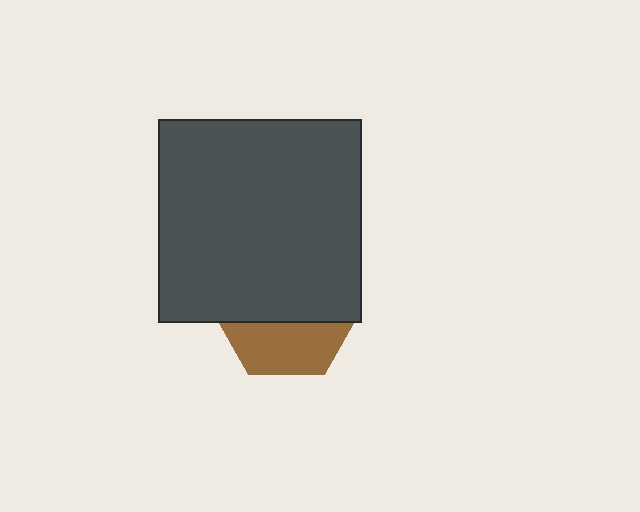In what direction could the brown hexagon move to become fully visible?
The brown hexagon could move down. That would shift it out from behind the dark gray square entirely.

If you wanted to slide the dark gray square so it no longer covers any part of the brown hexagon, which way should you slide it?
Slide it up — that is the most direct way to separate the two shapes.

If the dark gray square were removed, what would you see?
You would see the complete brown hexagon.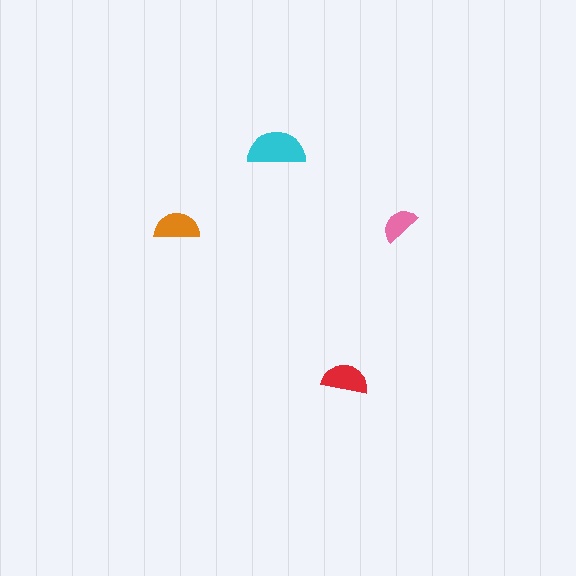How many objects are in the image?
There are 4 objects in the image.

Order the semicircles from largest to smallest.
the cyan one, the red one, the orange one, the pink one.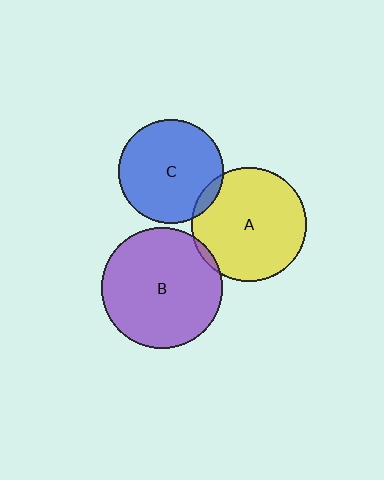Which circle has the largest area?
Circle B (purple).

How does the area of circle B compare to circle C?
Approximately 1.4 times.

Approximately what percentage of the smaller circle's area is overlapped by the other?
Approximately 5%.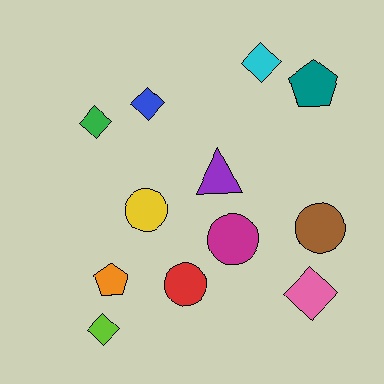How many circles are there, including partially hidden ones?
There are 4 circles.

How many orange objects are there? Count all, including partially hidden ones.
There is 1 orange object.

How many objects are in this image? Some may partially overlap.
There are 12 objects.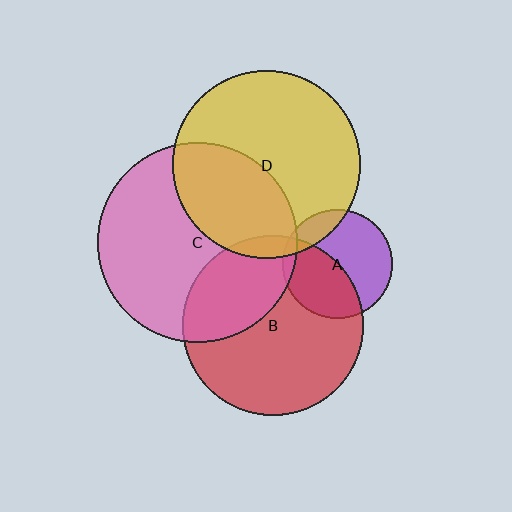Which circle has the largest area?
Circle C (pink).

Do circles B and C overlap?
Yes.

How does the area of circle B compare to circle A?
Approximately 2.7 times.